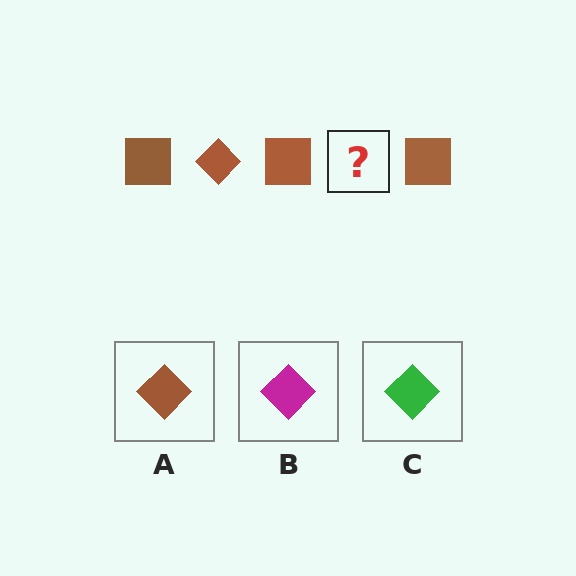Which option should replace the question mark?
Option A.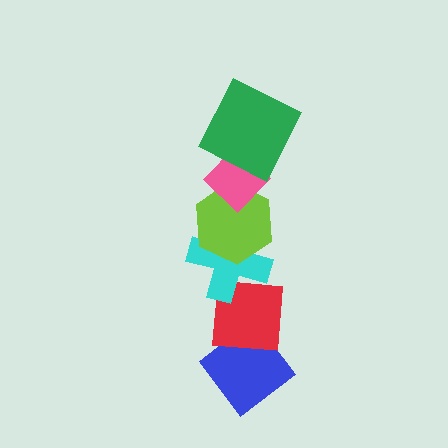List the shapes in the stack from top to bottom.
From top to bottom: the green square, the pink diamond, the lime hexagon, the cyan cross, the red square, the blue diamond.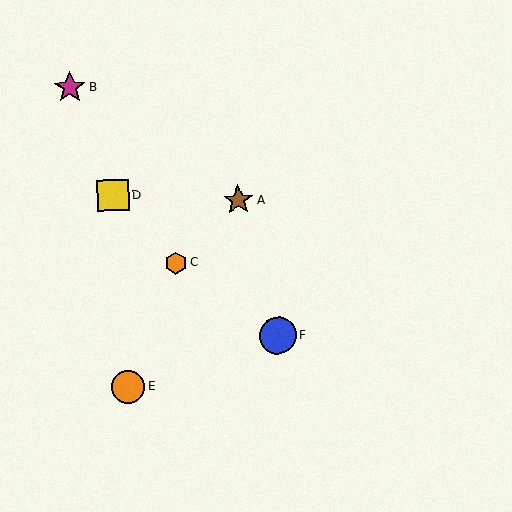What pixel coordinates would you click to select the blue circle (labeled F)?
Click at (278, 335) to select the blue circle F.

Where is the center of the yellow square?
The center of the yellow square is at (113, 195).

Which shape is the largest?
The blue circle (labeled F) is the largest.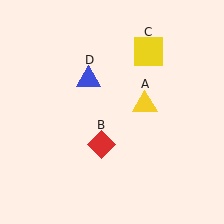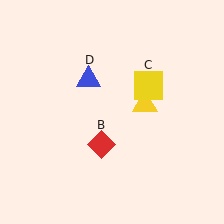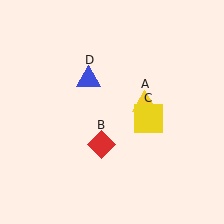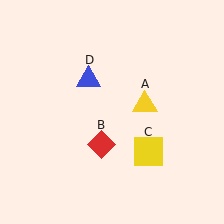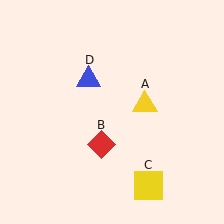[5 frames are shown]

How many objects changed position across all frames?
1 object changed position: yellow square (object C).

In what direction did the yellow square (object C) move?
The yellow square (object C) moved down.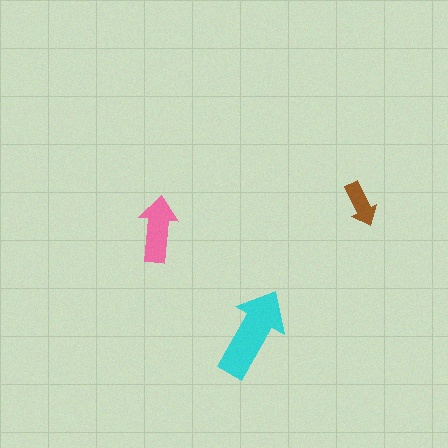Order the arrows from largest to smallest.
the cyan one, the pink one, the brown one.